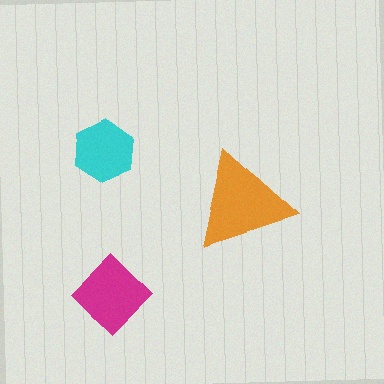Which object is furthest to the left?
The cyan hexagon is leftmost.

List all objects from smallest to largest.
The cyan hexagon, the magenta diamond, the orange triangle.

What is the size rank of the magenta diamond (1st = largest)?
2nd.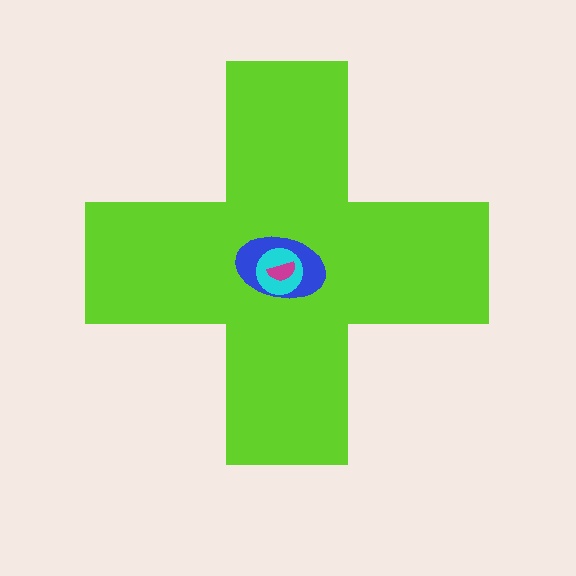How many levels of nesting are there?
4.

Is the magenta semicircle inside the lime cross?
Yes.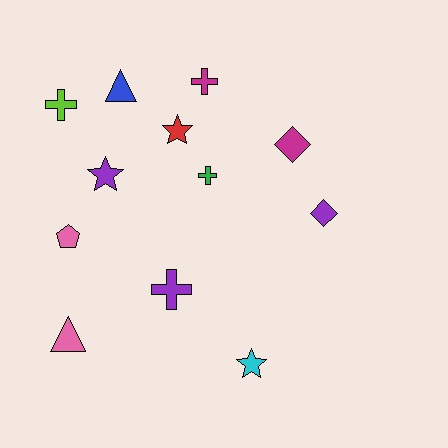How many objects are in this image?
There are 12 objects.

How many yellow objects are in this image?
There are no yellow objects.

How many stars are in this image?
There are 3 stars.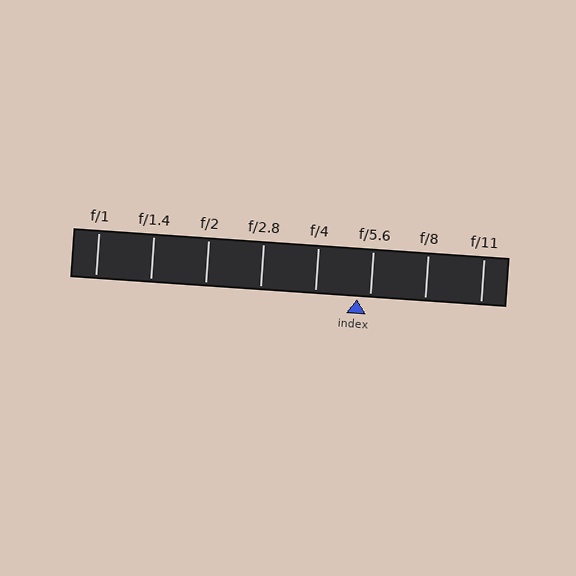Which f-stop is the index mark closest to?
The index mark is closest to f/5.6.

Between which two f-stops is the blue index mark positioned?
The index mark is between f/4 and f/5.6.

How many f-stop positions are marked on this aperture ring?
There are 8 f-stop positions marked.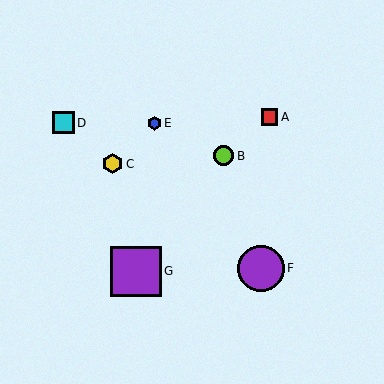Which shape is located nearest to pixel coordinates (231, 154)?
The lime circle (labeled B) at (224, 156) is nearest to that location.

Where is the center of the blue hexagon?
The center of the blue hexagon is at (154, 123).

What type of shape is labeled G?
Shape G is a purple square.